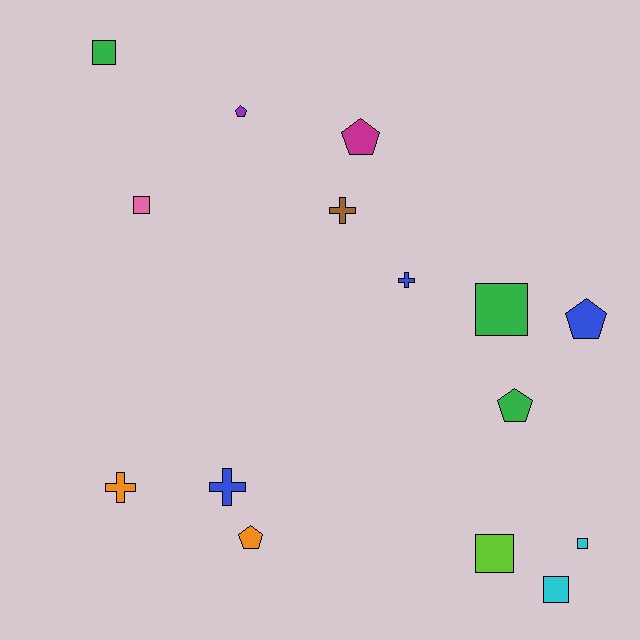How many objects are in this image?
There are 15 objects.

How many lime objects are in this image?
There is 1 lime object.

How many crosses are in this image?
There are 4 crosses.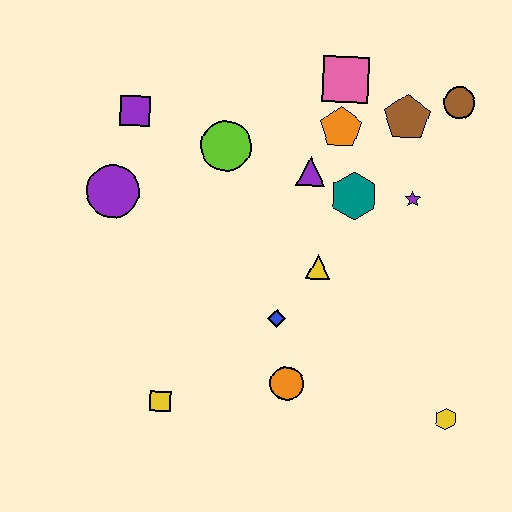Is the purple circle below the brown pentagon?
Yes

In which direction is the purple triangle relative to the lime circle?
The purple triangle is to the right of the lime circle.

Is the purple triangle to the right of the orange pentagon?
No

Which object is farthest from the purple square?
The yellow hexagon is farthest from the purple square.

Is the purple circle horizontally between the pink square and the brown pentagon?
No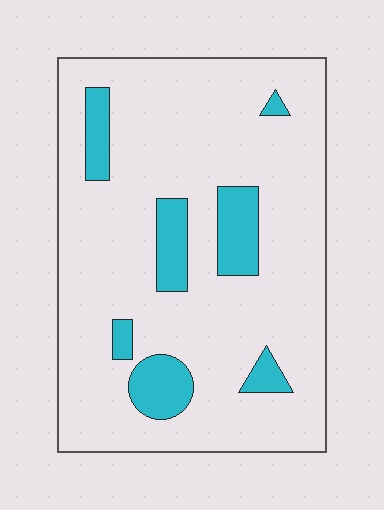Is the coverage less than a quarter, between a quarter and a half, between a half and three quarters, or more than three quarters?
Less than a quarter.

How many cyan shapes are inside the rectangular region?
7.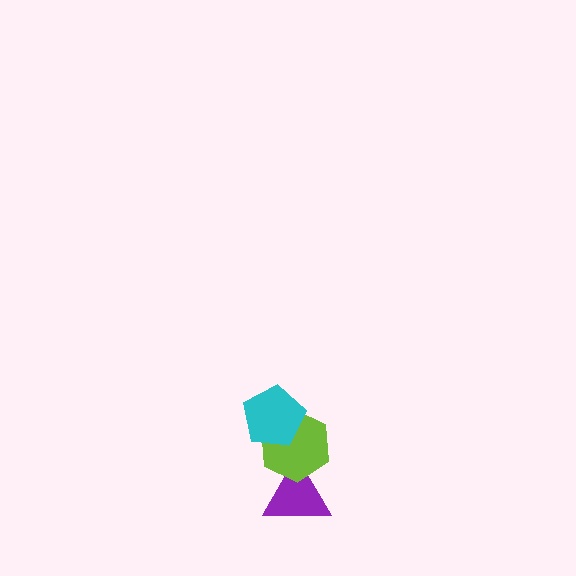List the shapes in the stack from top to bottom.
From top to bottom: the cyan pentagon, the lime hexagon, the purple triangle.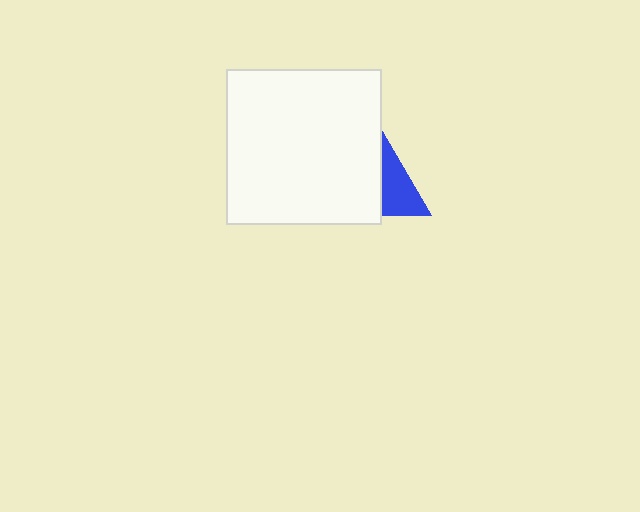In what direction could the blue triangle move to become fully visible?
The blue triangle could move right. That would shift it out from behind the white square entirely.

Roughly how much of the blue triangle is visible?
A small part of it is visible (roughly 40%).